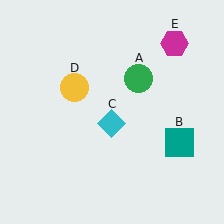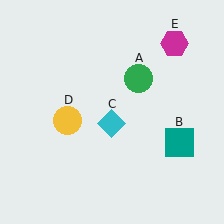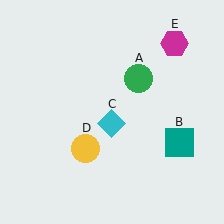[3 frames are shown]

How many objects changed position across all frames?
1 object changed position: yellow circle (object D).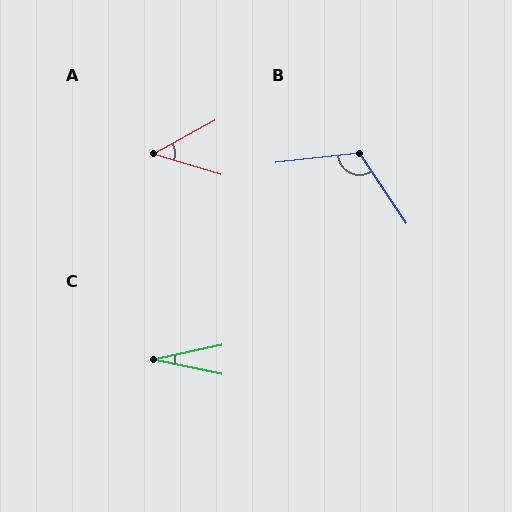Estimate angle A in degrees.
Approximately 46 degrees.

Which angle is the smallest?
C, at approximately 24 degrees.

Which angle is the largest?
B, at approximately 117 degrees.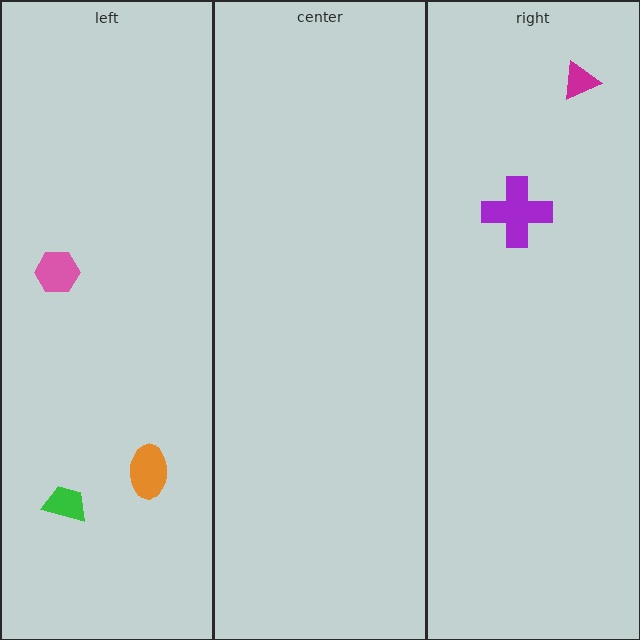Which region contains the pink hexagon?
The left region.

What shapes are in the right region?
The purple cross, the magenta triangle.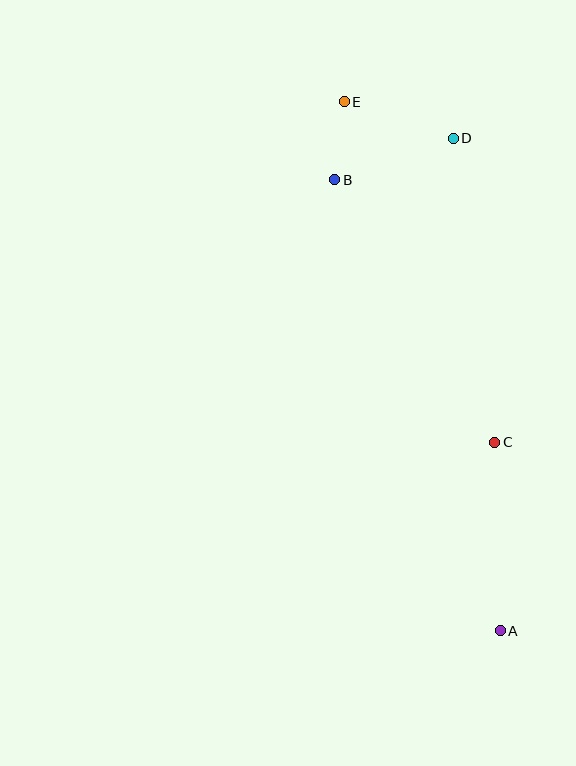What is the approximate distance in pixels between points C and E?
The distance between C and E is approximately 372 pixels.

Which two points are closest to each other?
Points B and E are closest to each other.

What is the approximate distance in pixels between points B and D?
The distance between B and D is approximately 126 pixels.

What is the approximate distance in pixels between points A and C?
The distance between A and C is approximately 188 pixels.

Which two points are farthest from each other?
Points A and E are farthest from each other.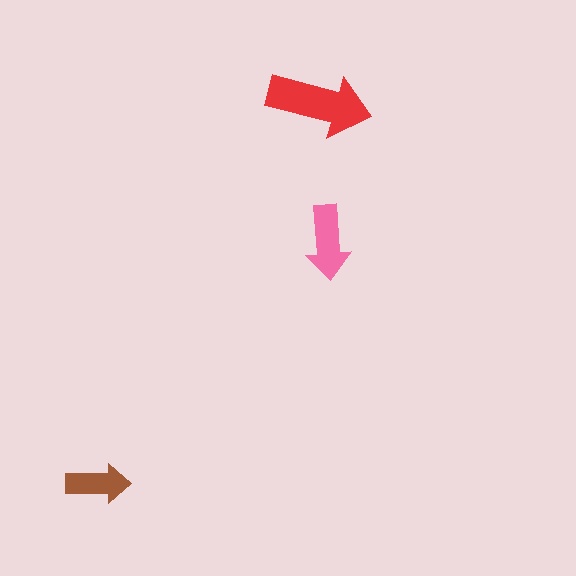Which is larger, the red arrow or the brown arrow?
The red one.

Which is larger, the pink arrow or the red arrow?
The red one.